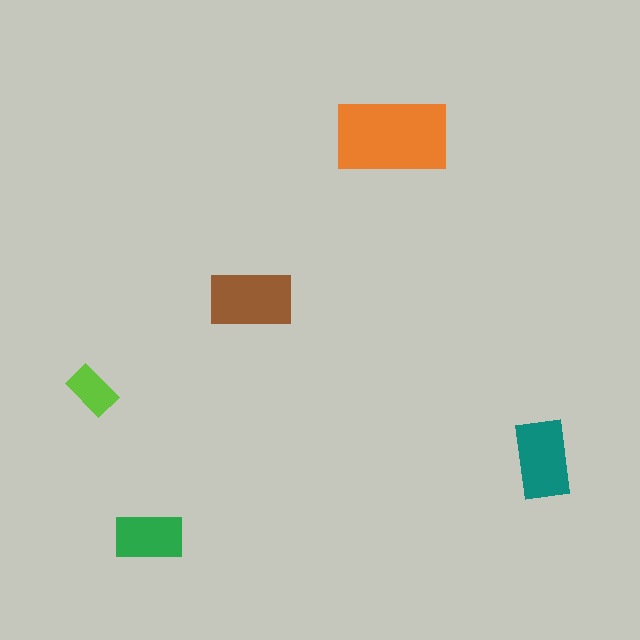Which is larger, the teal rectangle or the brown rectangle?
The brown one.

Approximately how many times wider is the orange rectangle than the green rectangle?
About 1.5 times wider.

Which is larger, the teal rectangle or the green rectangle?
The teal one.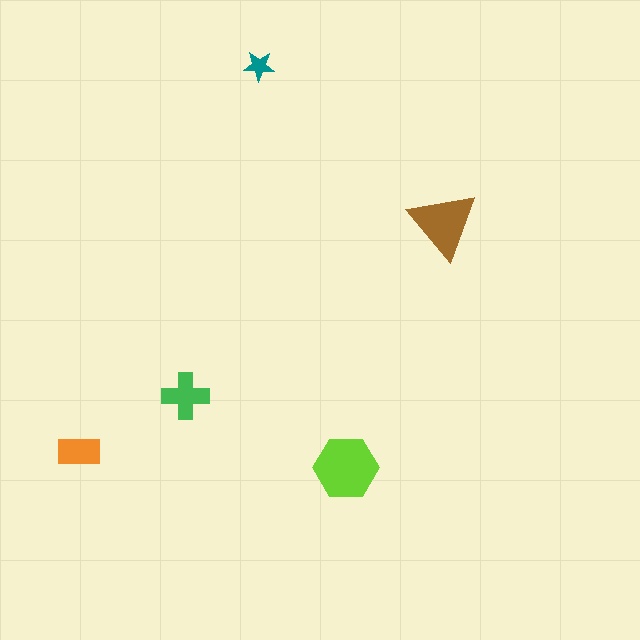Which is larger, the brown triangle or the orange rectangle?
The brown triangle.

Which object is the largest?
The lime hexagon.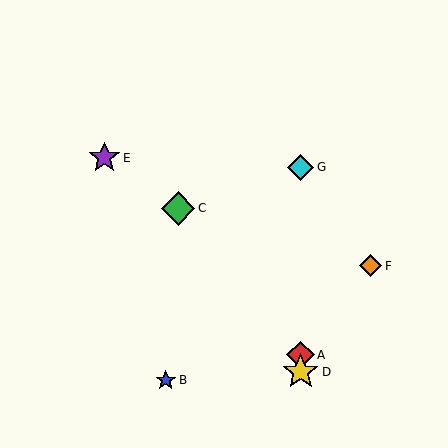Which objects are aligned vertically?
Objects A, D, G are aligned vertically.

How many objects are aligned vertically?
3 objects (A, D, G) are aligned vertically.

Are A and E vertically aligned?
No, A is at x≈301 and E is at x≈104.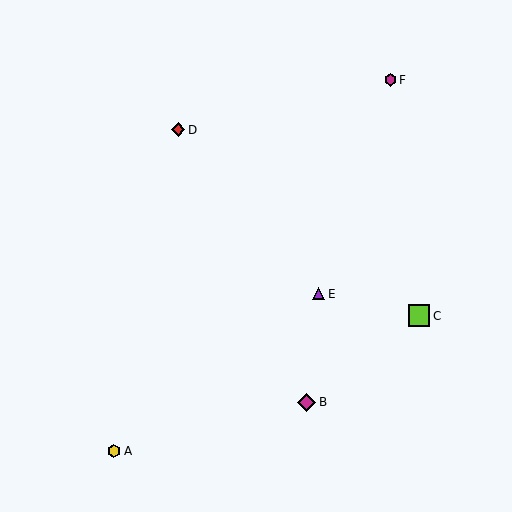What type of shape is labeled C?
Shape C is a lime square.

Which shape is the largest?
The lime square (labeled C) is the largest.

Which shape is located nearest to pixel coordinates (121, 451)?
The yellow hexagon (labeled A) at (114, 451) is nearest to that location.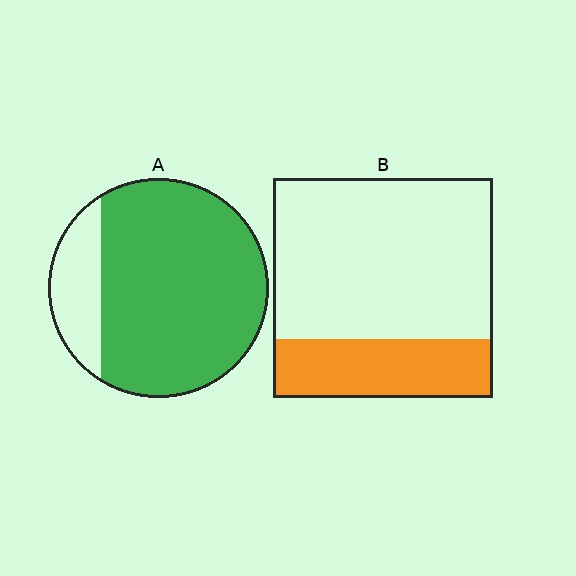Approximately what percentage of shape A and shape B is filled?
A is approximately 80% and B is approximately 25%.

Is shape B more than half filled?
No.